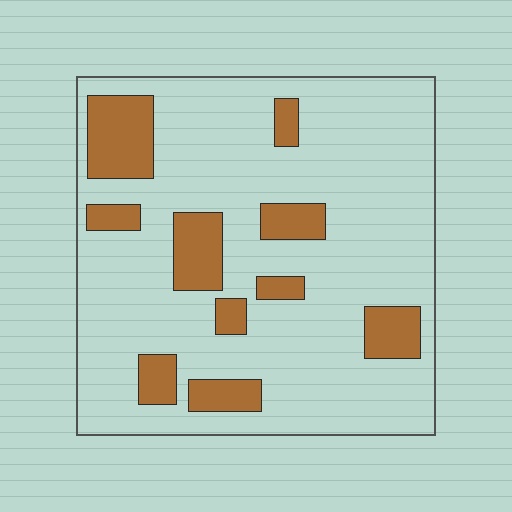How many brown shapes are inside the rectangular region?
10.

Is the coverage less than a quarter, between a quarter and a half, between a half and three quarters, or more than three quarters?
Less than a quarter.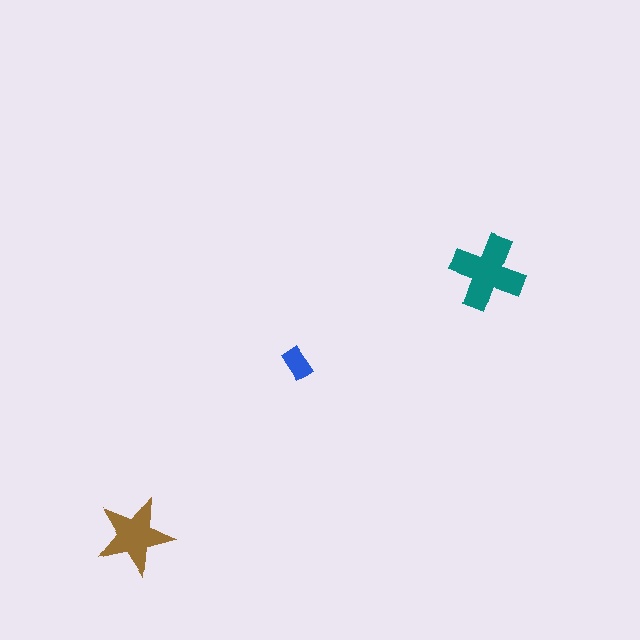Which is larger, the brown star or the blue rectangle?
The brown star.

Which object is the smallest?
The blue rectangle.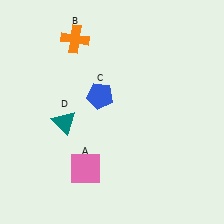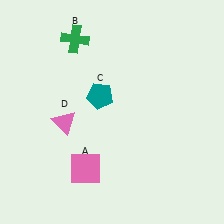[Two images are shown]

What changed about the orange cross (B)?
In Image 1, B is orange. In Image 2, it changed to green.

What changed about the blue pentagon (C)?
In Image 1, C is blue. In Image 2, it changed to teal.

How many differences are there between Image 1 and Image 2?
There are 3 differences between the two images.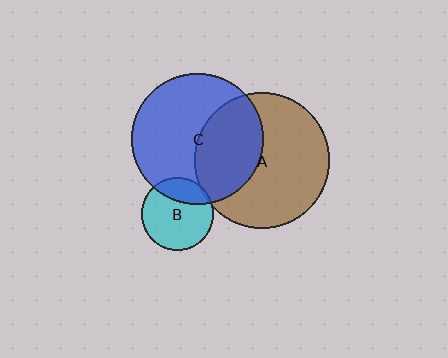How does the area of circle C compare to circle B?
Approximately 3.3 times.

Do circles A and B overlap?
Yes.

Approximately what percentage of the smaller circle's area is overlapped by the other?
Approximately 5%.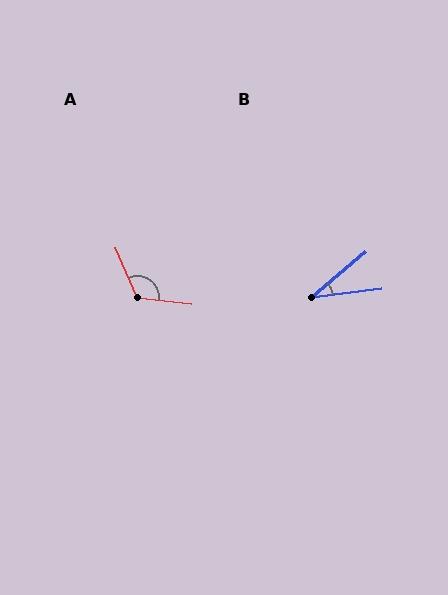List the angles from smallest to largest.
B (33°), A (118°).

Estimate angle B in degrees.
Approximately 33 degrees.